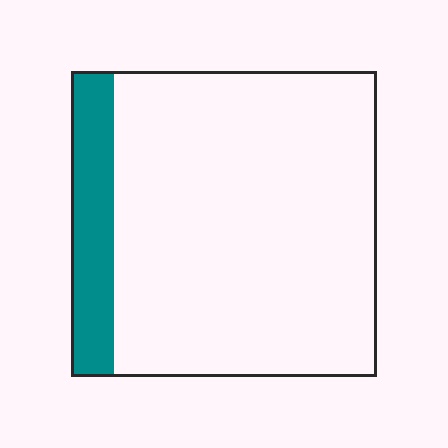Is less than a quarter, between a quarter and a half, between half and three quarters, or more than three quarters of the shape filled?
Less than a quarter.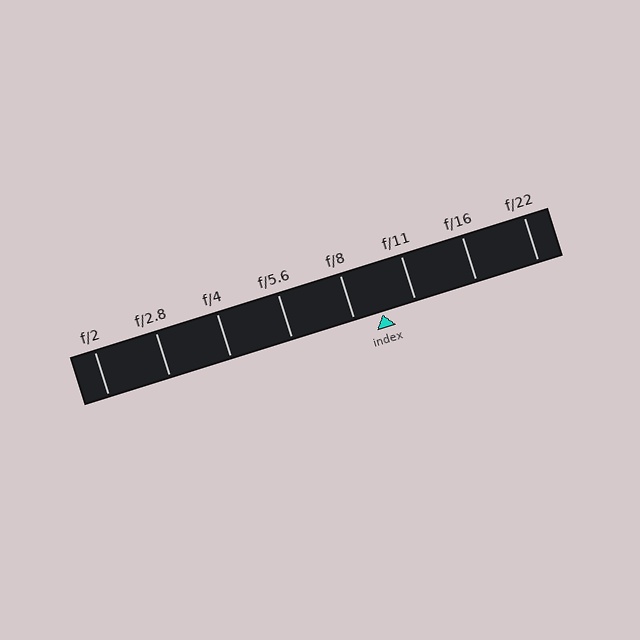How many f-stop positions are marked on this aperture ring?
There are 8 f-stop positions marked.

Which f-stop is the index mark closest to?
The index mark is closest to f/8.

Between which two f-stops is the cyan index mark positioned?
The index mark is between f/8 and f/11.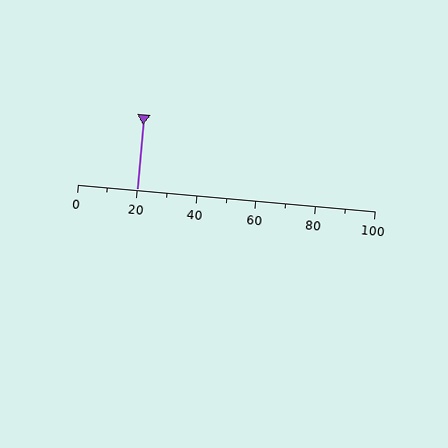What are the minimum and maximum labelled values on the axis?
The axis runs from 0 to 100.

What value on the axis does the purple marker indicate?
The marker indicates approximately 20.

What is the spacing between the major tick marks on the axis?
The major ticks are spaced 20 apart.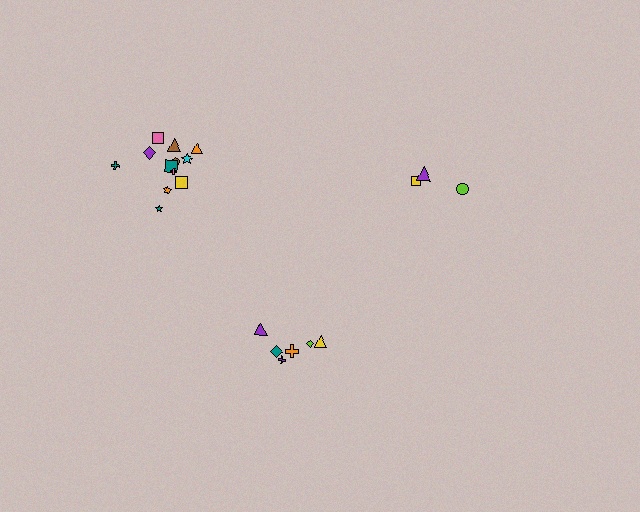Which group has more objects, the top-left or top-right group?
The top-left group.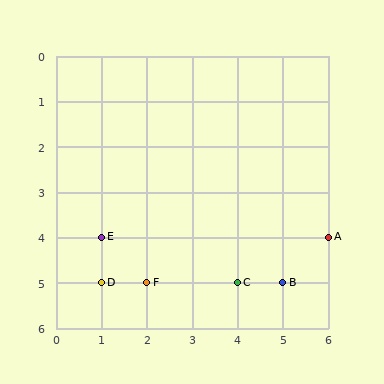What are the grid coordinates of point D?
Point D is at grid coordinates (1, 5).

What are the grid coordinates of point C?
Point C is at grid coordinates (4, 5).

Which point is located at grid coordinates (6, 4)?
Point A is at (6, 4).